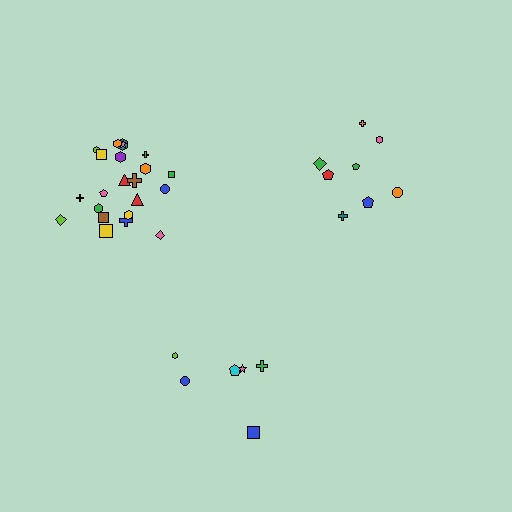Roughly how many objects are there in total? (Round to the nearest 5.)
Roughly 35 objects in total.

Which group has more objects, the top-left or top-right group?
The top-left group.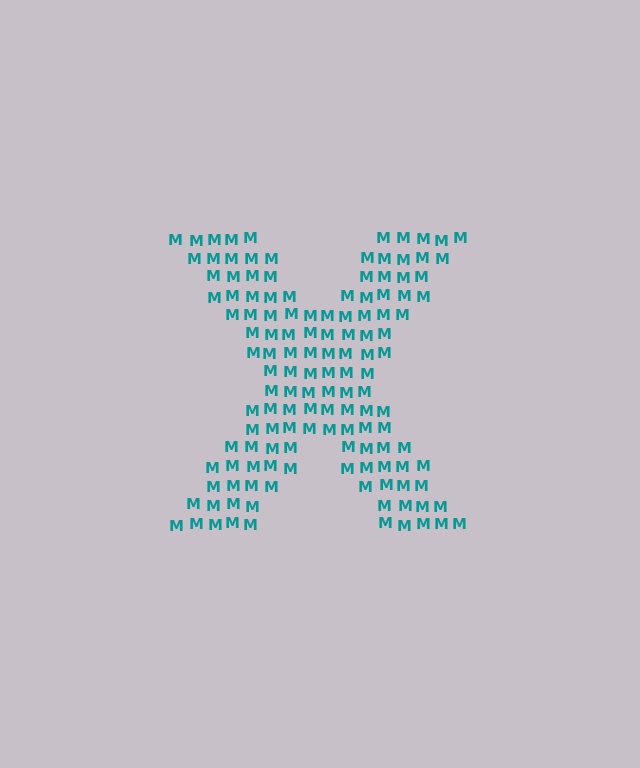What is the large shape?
The large shape is the letter X.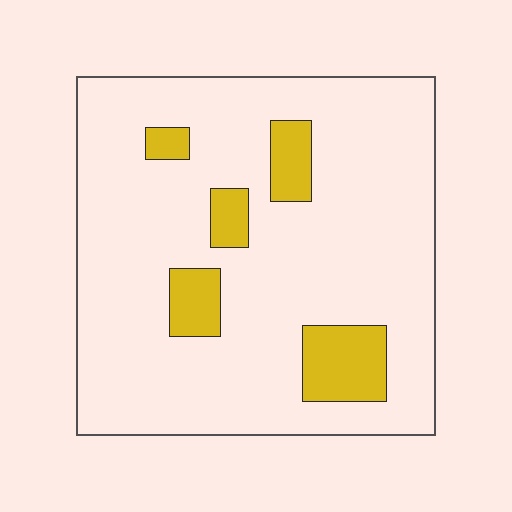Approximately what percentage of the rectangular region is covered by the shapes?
Approximately 15%.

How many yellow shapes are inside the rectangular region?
5.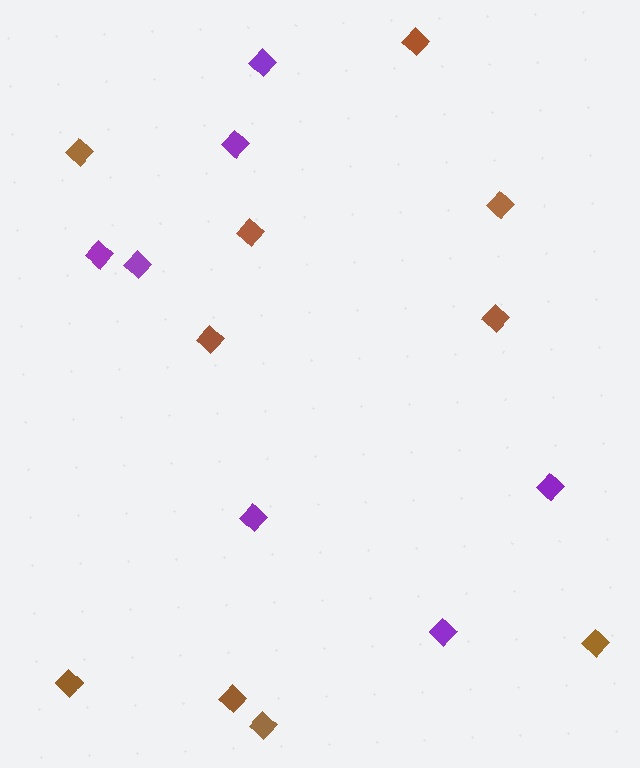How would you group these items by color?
There are 2 groups: one group of brown diamonds (10) and one group of purple diamonds (7).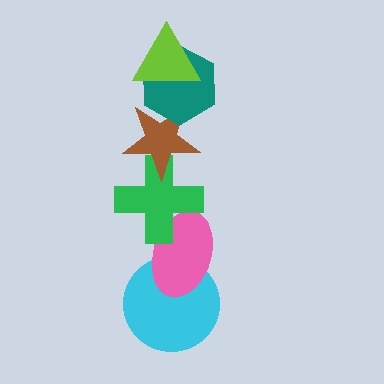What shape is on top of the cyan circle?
The pink ellipse is on top of the cyan circle.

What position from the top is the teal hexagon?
The teal hexagon is 2nd from the top.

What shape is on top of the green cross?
The brown star is on top of the green cross.